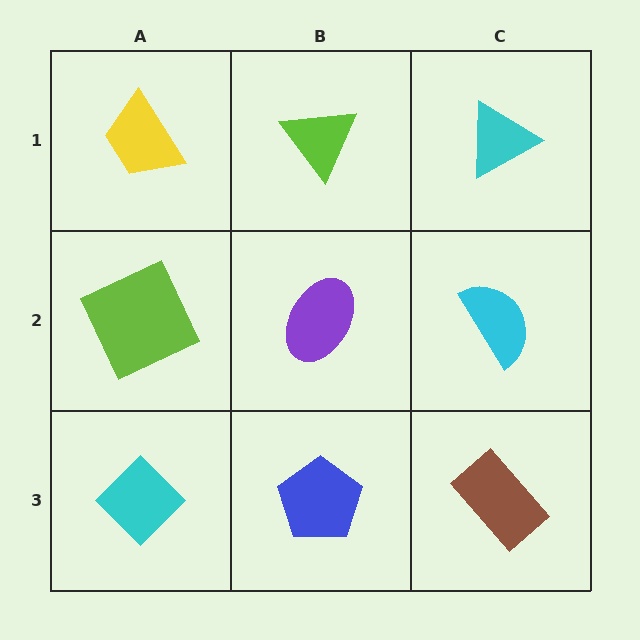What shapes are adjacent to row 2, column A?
A yellow trapezoid (row 1, column A), a cyan diamond (row 3, column A), a purple ellipse (row 2, column B).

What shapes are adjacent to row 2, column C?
A cyan triangle (row 1, column C), a brown rectangle (row 3, column C), a purple ellipse (row 2, column B).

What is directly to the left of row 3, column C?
A blue pentagon.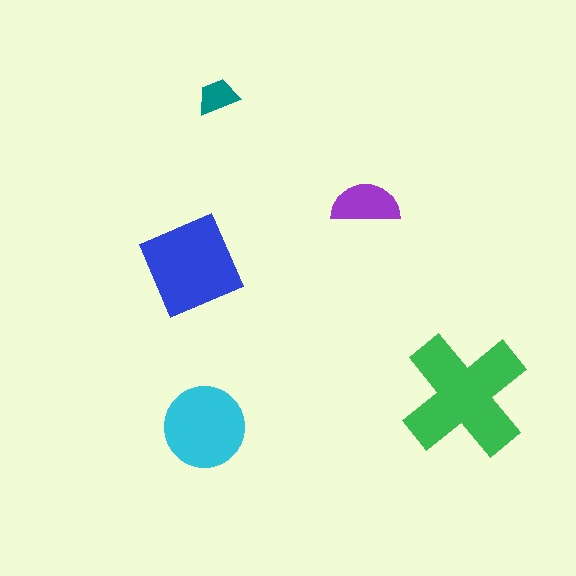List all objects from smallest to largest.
The teal trapezoid, the purple semicircle, the cyan circle, the blue square, the green cross.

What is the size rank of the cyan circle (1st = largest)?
3rd.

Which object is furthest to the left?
The blue square is leftmost.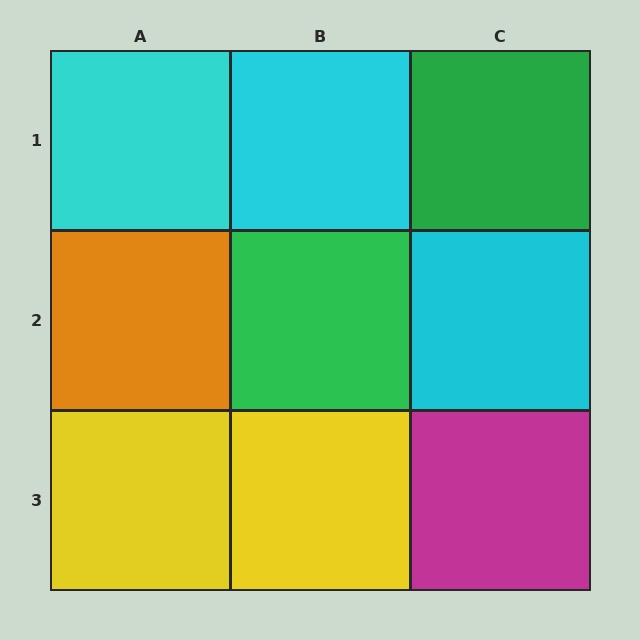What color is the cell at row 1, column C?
Green.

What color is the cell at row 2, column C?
Cyan.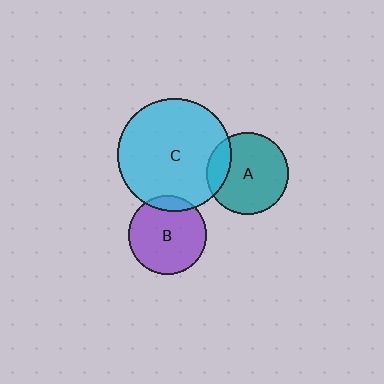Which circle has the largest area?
Circle C (cyan).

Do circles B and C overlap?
Yes.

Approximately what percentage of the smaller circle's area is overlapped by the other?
Approximately 10%.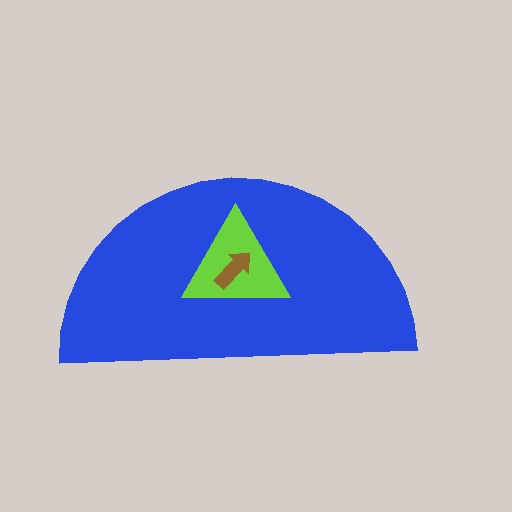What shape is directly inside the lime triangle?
The brown arrow.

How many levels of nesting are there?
3.